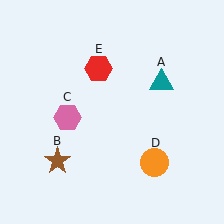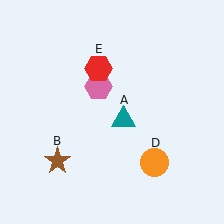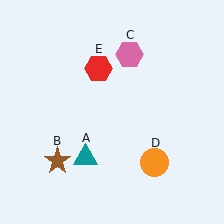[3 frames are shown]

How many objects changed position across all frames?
2 objects changed position: teal triangle (object A), pink hexagon (object C).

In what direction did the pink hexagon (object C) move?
The pink hexagon (object C) moved up and to the right.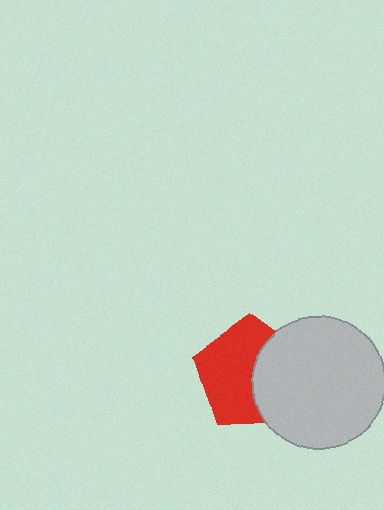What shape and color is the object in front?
The object in front is a light gray circle.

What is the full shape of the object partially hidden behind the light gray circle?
The partially hidden object is a red pentagon.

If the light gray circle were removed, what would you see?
You would see the complete red pentagon.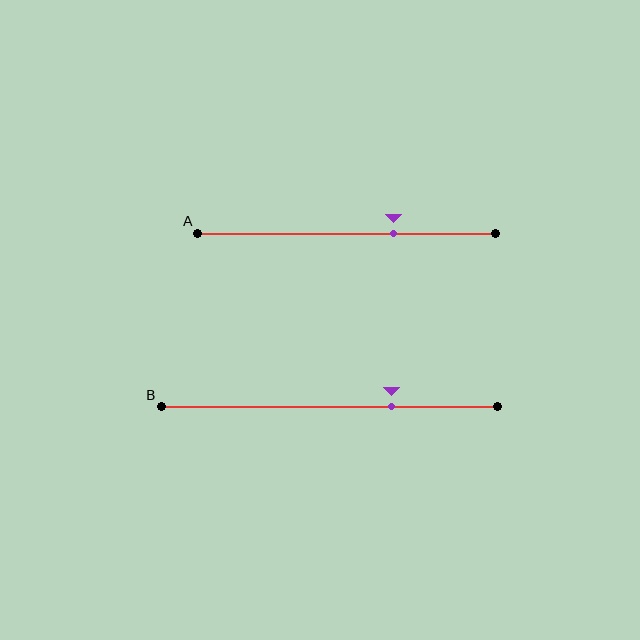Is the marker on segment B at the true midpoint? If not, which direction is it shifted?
No, the marker on segment B is shifted to the right by about 18% of the segment length.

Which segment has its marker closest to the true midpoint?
Segment A has its marker closest to the true midpoint.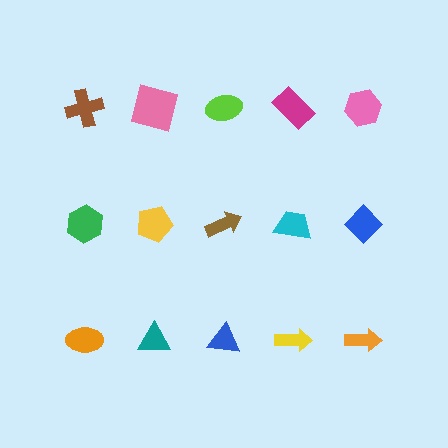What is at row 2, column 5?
A blue diamond.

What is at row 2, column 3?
A brown arrow.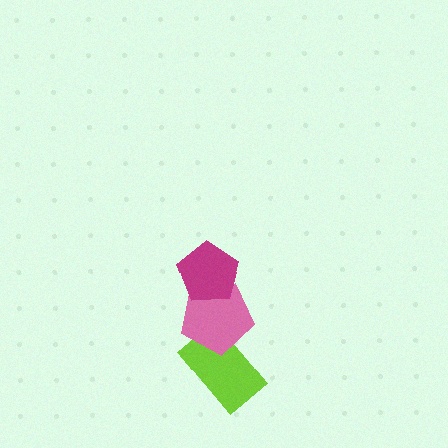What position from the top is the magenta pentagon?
The magenta pentagon is 1st from the top.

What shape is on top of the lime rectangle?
The pink pentagon is on top of the lime rectangle.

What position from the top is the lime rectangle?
The lime rectangle is 3rd from the top.